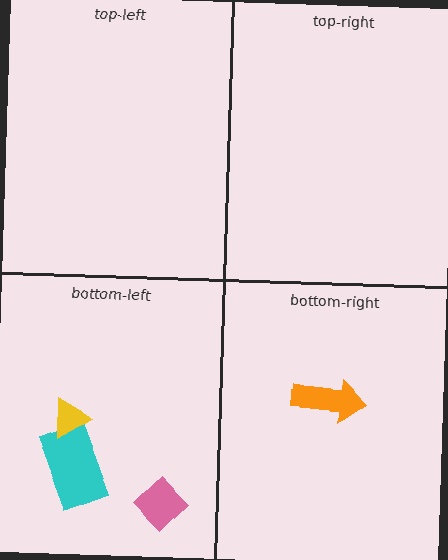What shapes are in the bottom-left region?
The cyan rectangle, the pink diamond, the yellow triangle.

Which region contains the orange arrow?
The bottom-right region.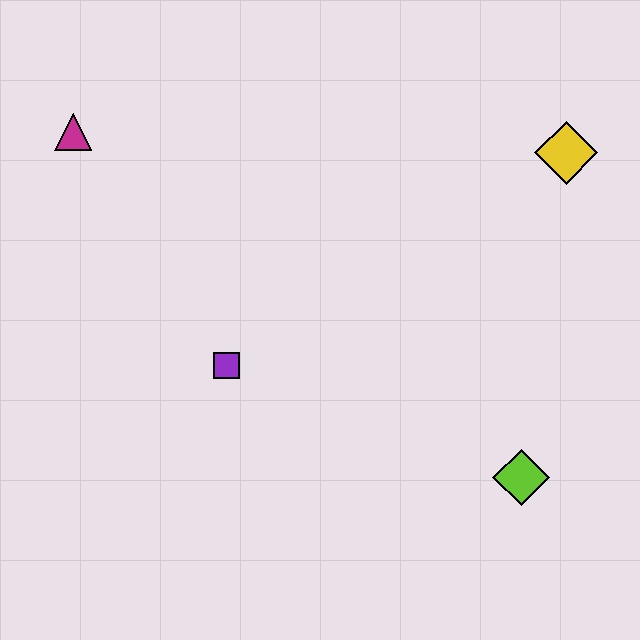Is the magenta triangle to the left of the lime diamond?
Yes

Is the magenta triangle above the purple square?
Yes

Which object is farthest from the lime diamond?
The magenta triangle is farthest from the lime diamond.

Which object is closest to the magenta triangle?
The purple square is closest to the magenta triangle.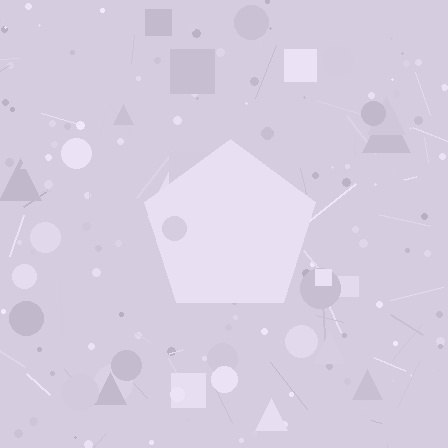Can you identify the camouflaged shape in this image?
The camouflaged shape is a pentagon.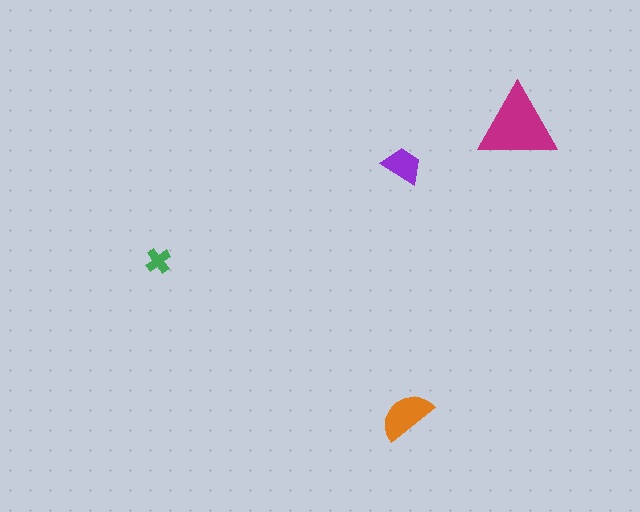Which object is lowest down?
The orange semicircle is bottommost.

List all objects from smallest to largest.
The green cross, the purple trapezoid, the orange semicircle, the magenta triangle.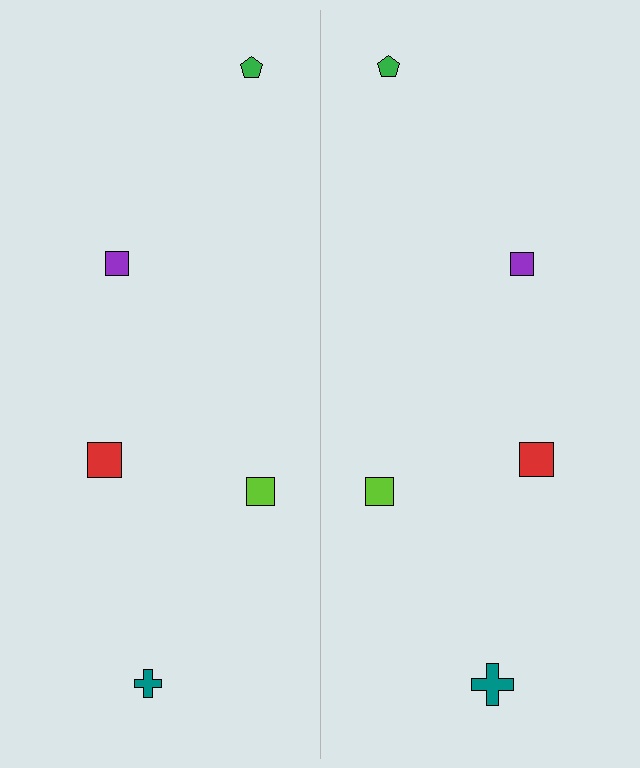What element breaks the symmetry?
The teal cross on the right side has a different size than its mirror counterpart.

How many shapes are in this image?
There are 10 shapes in this image.